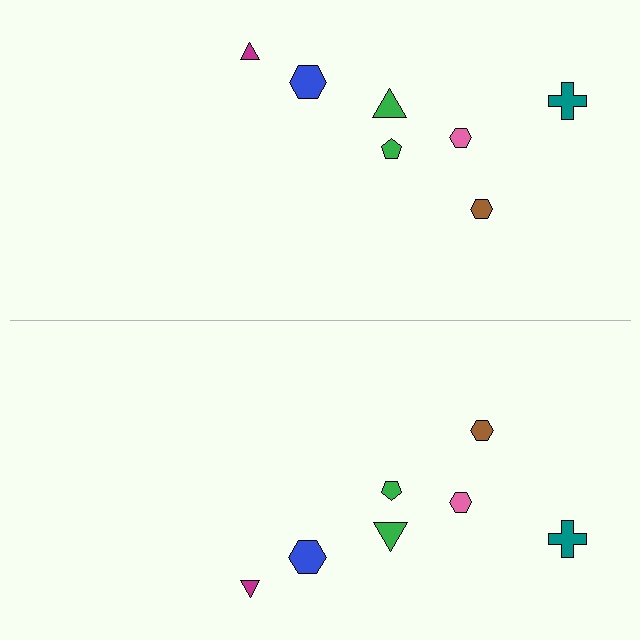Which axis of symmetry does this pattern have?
The pattern has a horizontal axis of symmetry running through the center of the image.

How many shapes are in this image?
There are 14 shapes in this image.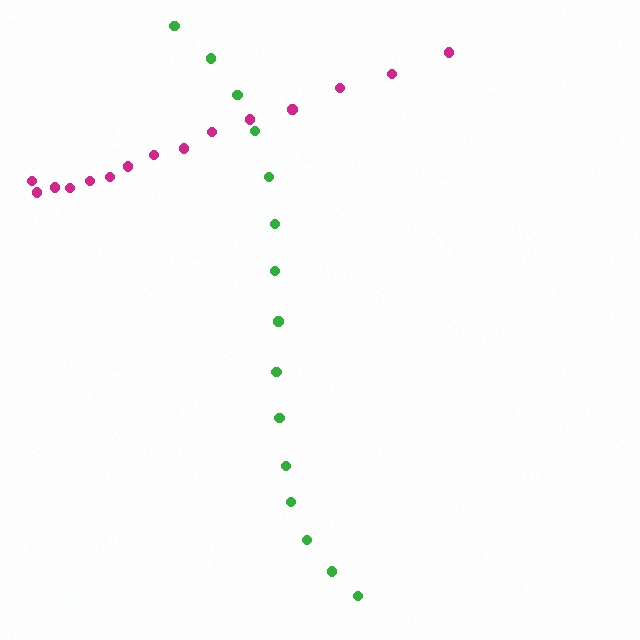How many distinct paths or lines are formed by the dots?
There are 2 distinct paths.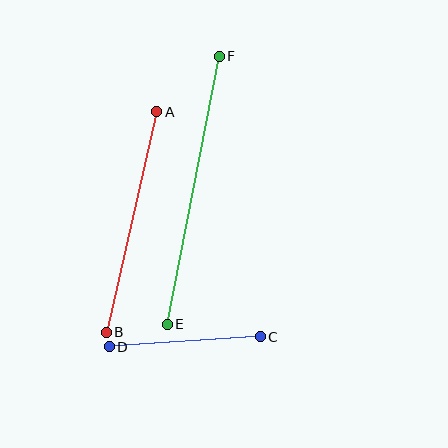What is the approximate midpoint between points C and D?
The midpoint is at approximately (185, 342) pixels.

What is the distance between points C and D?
The distance is approximately 151 pixels.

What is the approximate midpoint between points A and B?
The midpoint is at approximately (132, 222) pixels.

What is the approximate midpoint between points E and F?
The midpoint is at approximately (193, 190) pixels.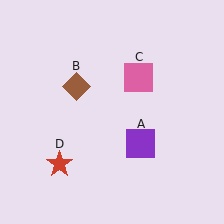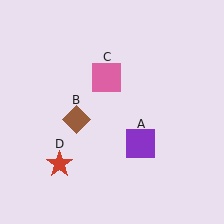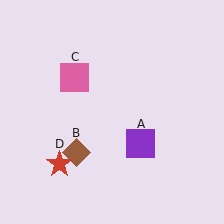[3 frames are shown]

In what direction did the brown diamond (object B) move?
The brown diamond (object B) moved down.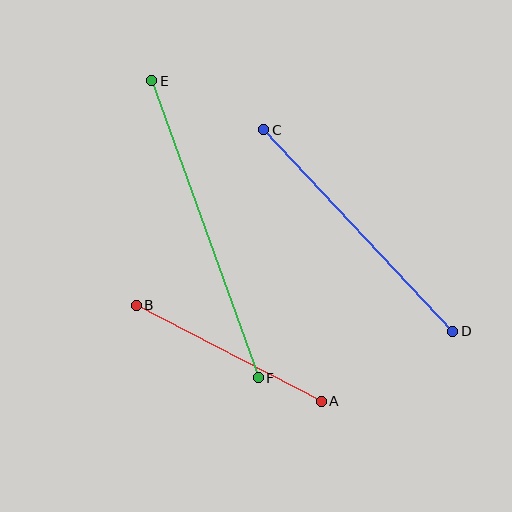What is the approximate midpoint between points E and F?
The midpoint is at approximately (205, 229) pixels.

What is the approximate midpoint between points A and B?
The midpoint is at approximately (229, 353) pixels.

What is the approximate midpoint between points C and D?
The midpoint is at approximately (358, 230) pixels.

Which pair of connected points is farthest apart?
Points E and F are farthest apart.